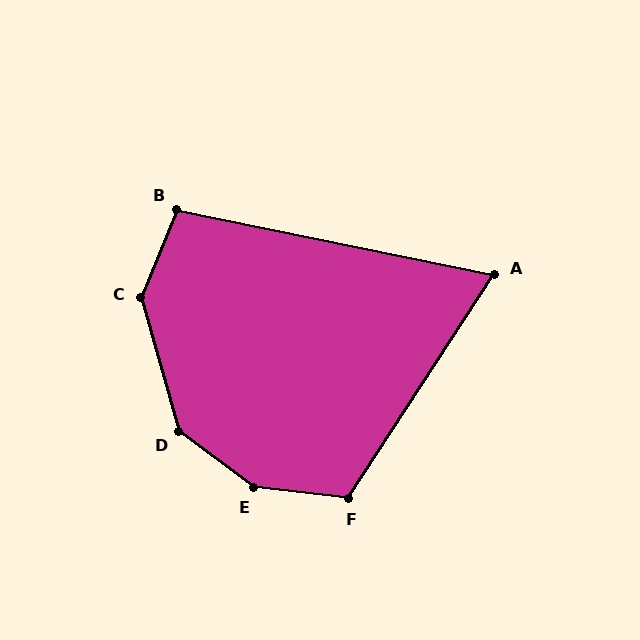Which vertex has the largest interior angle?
E, at approximately 150 degrees.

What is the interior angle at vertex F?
Approximately 117 degrees (obtuse).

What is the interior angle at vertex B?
Approximately 101 degrees (obtuse).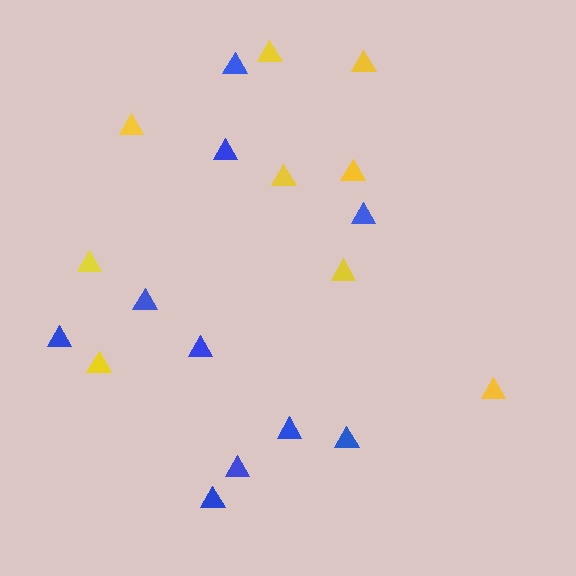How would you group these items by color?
There are 2 groups: one group of blue triangles (10) and one group of yellow triangles (9).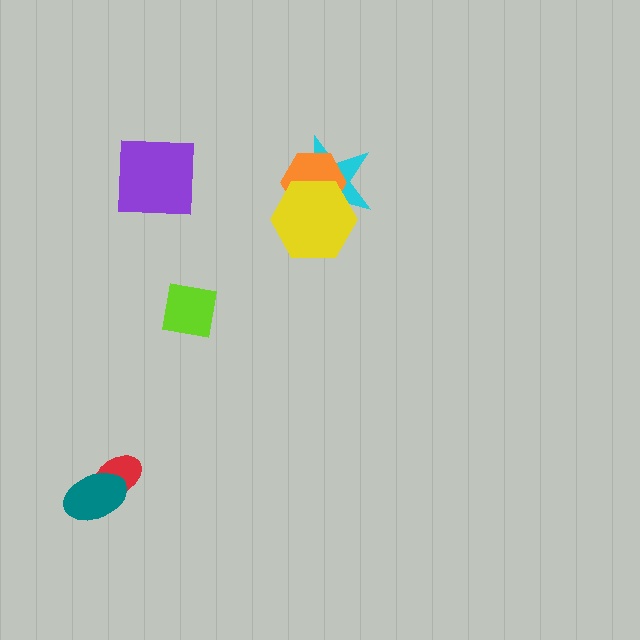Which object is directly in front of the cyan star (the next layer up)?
The orange hexagon is directly in front of the cyan star.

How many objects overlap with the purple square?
0 objects overlap with the purple square.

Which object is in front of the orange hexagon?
The yellow hexagon is in front of the orange hexagon.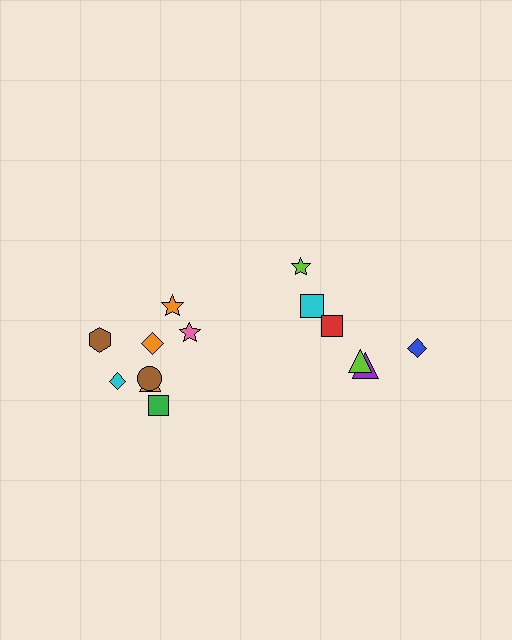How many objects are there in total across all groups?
There are 14 objects.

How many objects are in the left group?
There are 8 objects.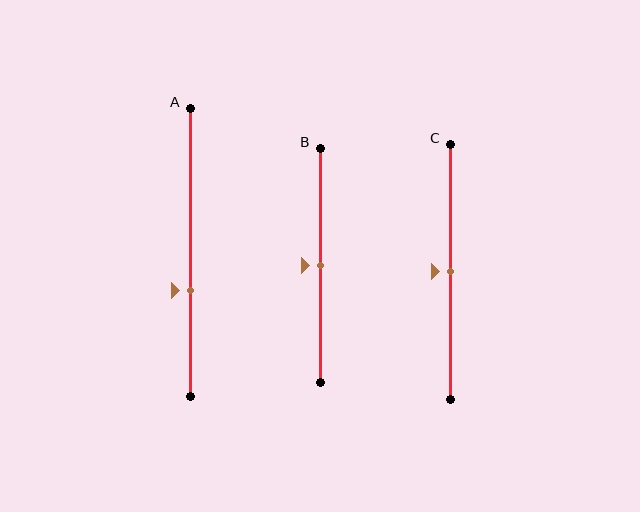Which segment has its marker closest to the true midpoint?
Segment B has its marker closest to the true midpoint.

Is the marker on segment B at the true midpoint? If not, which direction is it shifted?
Yes, the marker on segment B is at the true midpoint.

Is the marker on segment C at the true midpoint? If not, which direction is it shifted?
Yes, the marker on segment C is at the true midpoint.